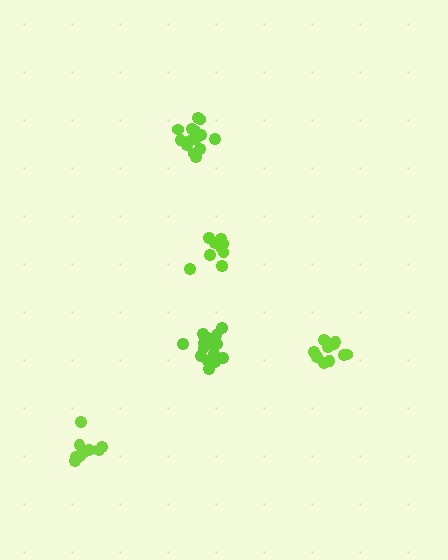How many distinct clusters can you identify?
There are 5 distinct clusters.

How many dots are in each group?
Group 1: 10 dots, Group 2: 11 dots, Group 3: 10 dots, Group 4: 16 dots, Group 5: 14 dots (61 total).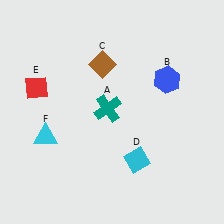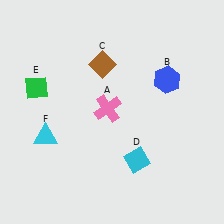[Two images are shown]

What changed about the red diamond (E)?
In Image 1, E is red. In Image 2, it changed to green.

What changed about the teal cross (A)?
In Image 1, A is teal. In Image 2, it changed to pink.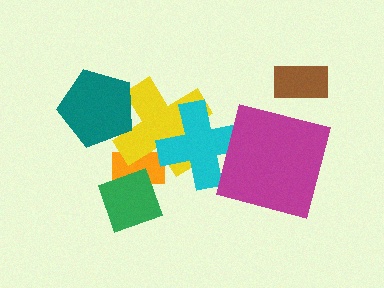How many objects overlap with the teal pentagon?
1 object overlaps with the teal pentagon.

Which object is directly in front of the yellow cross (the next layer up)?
The teal pentagon is directly in front of the yellow cross.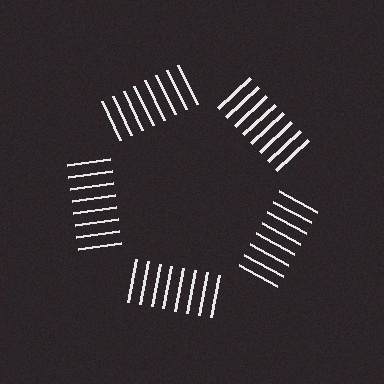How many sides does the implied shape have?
5 sides — the line-ends trace a pentagon.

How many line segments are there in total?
40 — 8 along each of the 5 edges.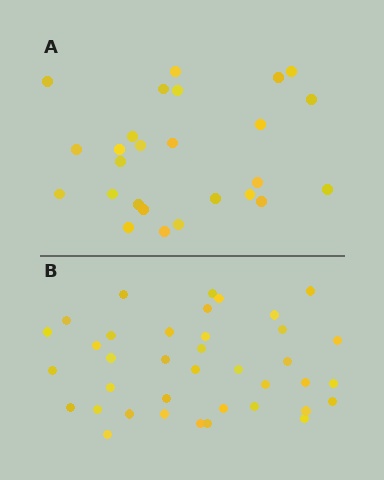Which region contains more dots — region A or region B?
Region B (the bottom region) has more dots.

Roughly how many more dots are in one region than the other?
Region B has roughly 12 or so more dots than region A.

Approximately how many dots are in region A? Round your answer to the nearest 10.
About 30 dots. (The exact count is 26, which rounds to 30.)